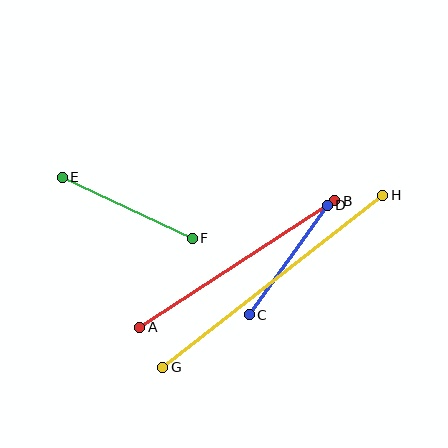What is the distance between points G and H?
The distance is approximately 279 pixels.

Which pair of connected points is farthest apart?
Points G and H are farthest apart.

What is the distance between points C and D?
The distance is approximately 134 pixels.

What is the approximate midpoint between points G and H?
The midpoint is at approximately (273, 281) pixels.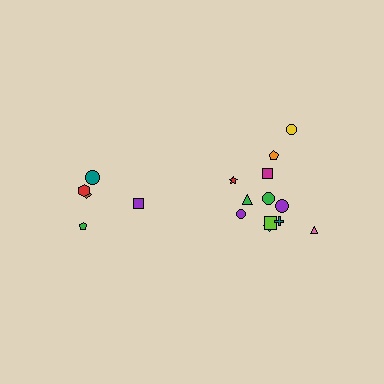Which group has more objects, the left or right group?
The right group.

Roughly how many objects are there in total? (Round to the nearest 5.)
Roughly 15 objects in total.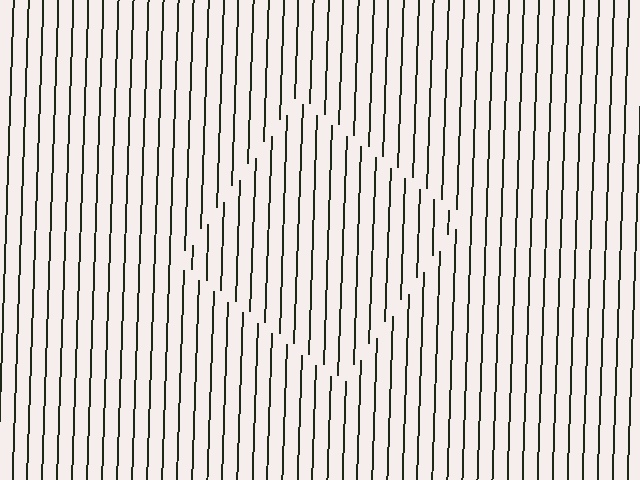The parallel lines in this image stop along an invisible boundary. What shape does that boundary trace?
An illusory square. The interior of the shape contains the same grating, shifted by half a period — the contour is defined by the phase discontinuity where line-ends from the inner and outer gratings abut.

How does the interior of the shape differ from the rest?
The interior of the shape contains the same grating, shifted by half a period — the contour is defined by the phase discontinuity where line-ends from the inner and outer gratings abut.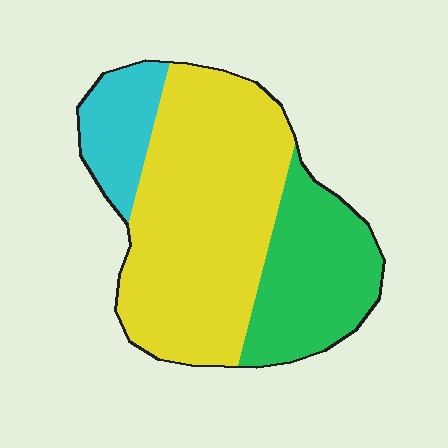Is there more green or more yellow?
Yellow.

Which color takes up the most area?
Yellow, at roughly 60%.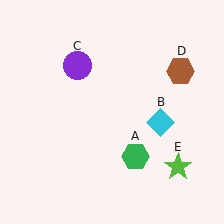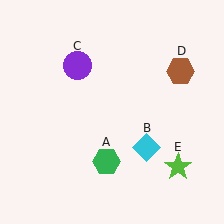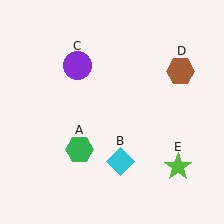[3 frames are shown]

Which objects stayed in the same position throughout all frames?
Purple circle (object C) and brown hexagon (object D) and lime star (object E) remained stationary.